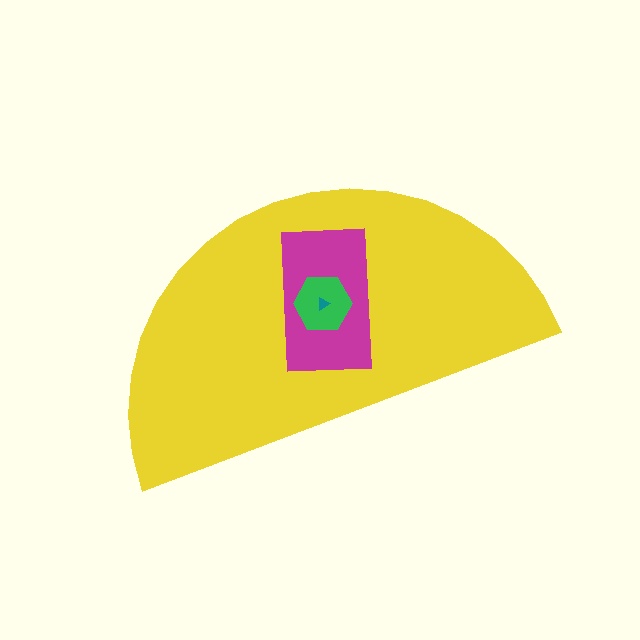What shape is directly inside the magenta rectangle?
The green hexagon.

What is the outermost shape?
The yellow semicircle.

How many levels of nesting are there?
4.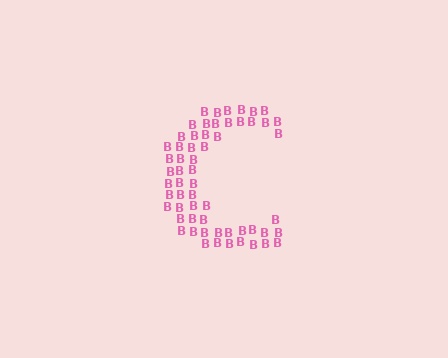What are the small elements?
The small elements are letter B's.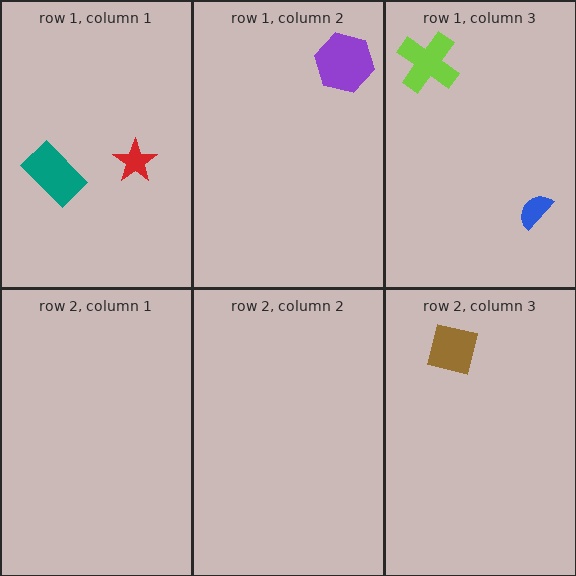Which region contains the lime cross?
The row 1, column 3 region.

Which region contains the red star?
The row 1, column 1 region.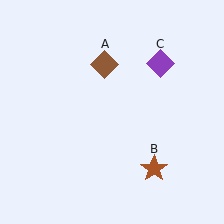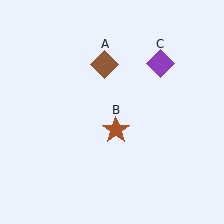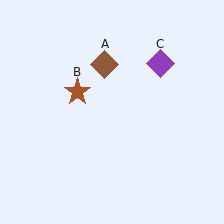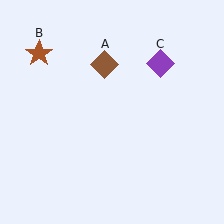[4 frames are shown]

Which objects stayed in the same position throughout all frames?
Brown diamond (object A) and purple diamond (object C) remained stationary.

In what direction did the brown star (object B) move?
The brown star (object B) moved up and to the left.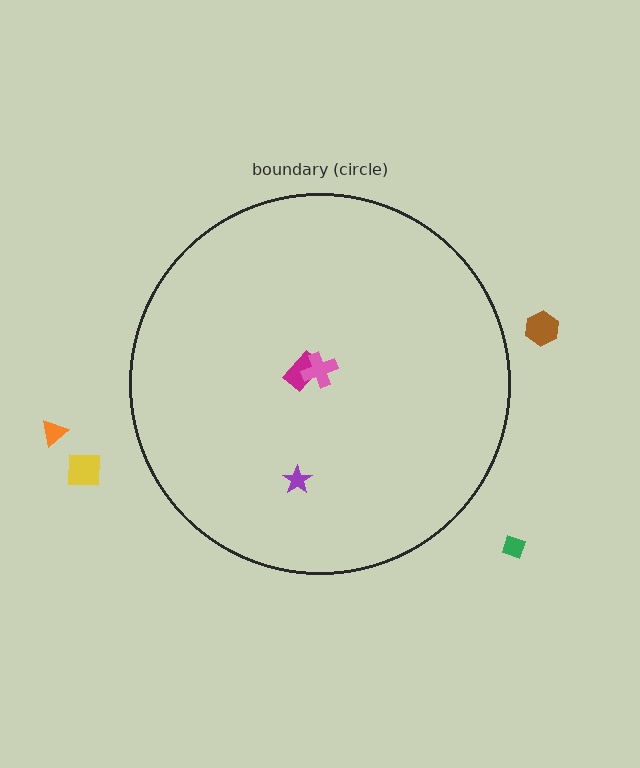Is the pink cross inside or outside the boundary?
Inside.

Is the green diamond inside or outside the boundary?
Outside.